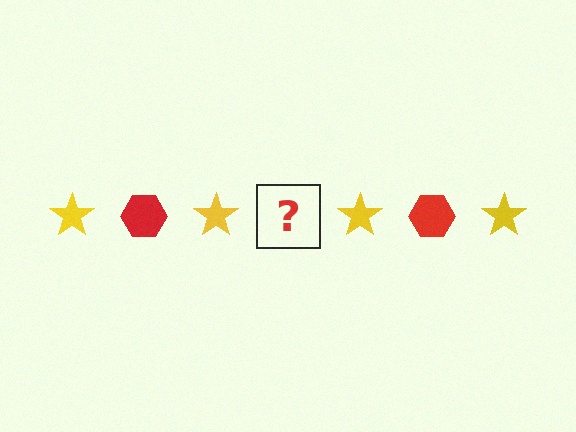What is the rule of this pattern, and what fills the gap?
The rule is that the pattern alternates between yellow star and red hexagon. The gap should be filled with a red hexagon.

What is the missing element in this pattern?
The missing element is a red hexagon.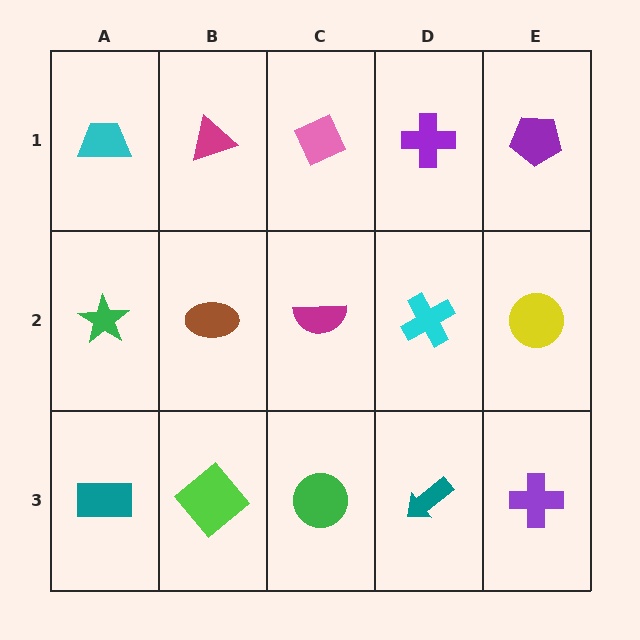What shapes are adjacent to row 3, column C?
A magenta semicircle (row 2, column C), a lime diamond (row 3, column B), a teal arrow (row 3, column D).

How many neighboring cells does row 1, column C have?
3.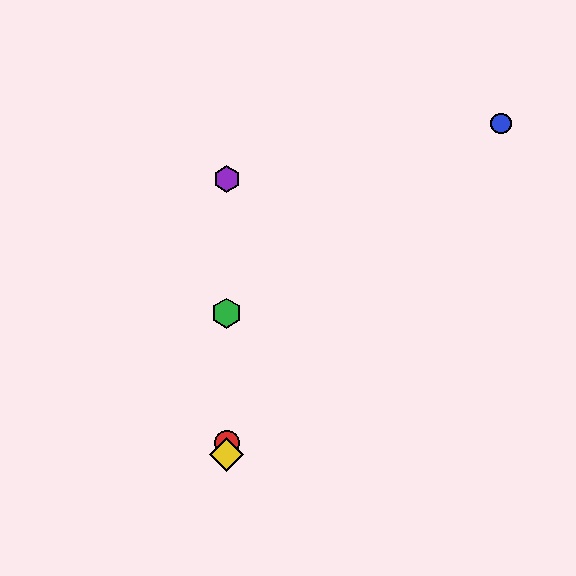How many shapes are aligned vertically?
4 shapes (the red circle, the green hexagon, the yellow diamond, the purple hexagon) are aligned vertically.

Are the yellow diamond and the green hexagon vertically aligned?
Yes, both are at x≈227.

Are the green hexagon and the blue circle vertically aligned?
No, the green hexagon is at x≈227 and the blue circle is at x≈501.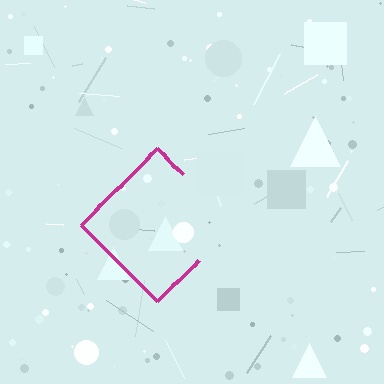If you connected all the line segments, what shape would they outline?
They would outline a diamond.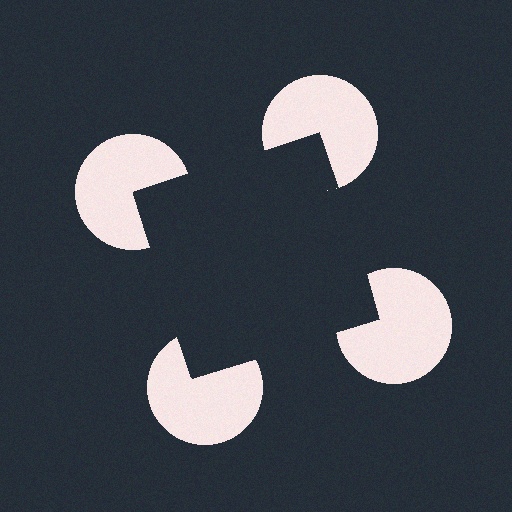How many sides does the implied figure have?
4 sides.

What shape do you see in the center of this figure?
An illusory square — its edges are inferred from the aligned wedge cuts in the pac-man discs, not physically drawn.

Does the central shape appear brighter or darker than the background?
It typically appears slightly darker than the background, even though no actual brightness change is drawn.